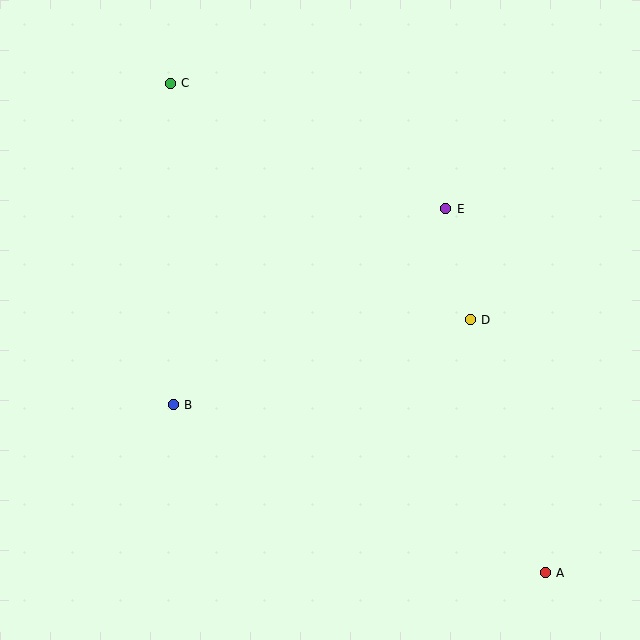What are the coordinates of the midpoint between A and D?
The midpoint between A and D is at (508, 446).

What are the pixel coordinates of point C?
Point C is at (170, 83).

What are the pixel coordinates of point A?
Point A is at (545, 573).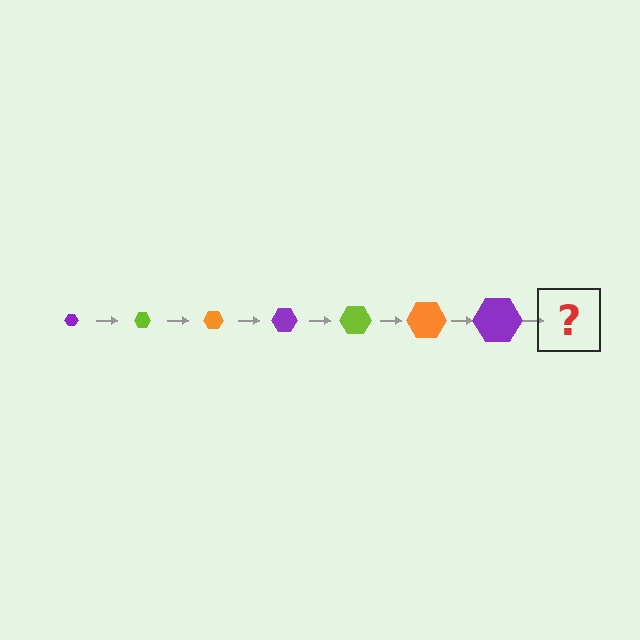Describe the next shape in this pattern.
It should be a lime hexagon, larger than the previous one.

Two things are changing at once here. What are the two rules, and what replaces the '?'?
The two rules are that the hexagon grows larger each step and the color cycles through purple, lime, and orange. The '?' should be a lime hexagon, larger than the previous one.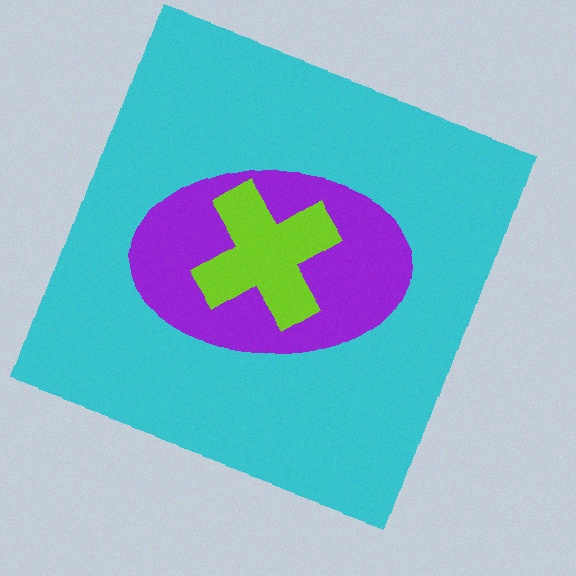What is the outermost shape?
The cyan square.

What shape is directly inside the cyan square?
The purple ellipse.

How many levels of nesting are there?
3.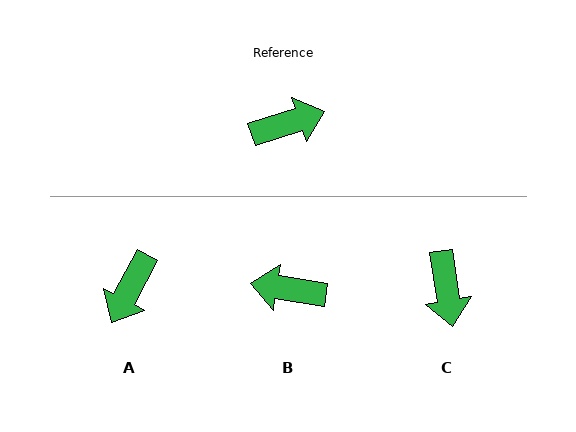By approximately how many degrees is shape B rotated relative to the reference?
Approximately 153 degrees counter-clockwise.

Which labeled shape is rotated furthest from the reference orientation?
B, about 153 degrees away.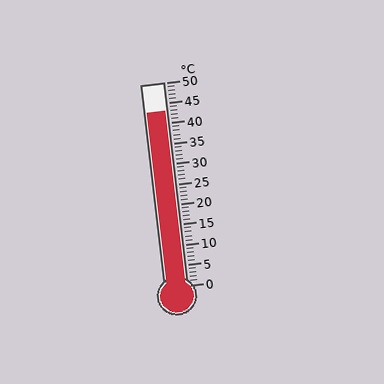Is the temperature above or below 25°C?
The temperature is above 25°C.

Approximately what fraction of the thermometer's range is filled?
The thermometer is filled to approximately 85% of its range.